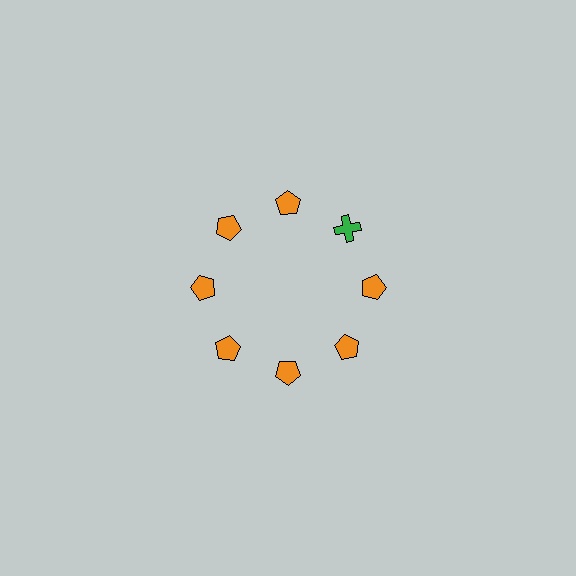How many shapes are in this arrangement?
There are 8 shapes arranged in a ring pattern.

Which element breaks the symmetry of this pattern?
The green cross at roughly the 2 o'clock position breaks the symmetry. All other shapes are orange pentagons.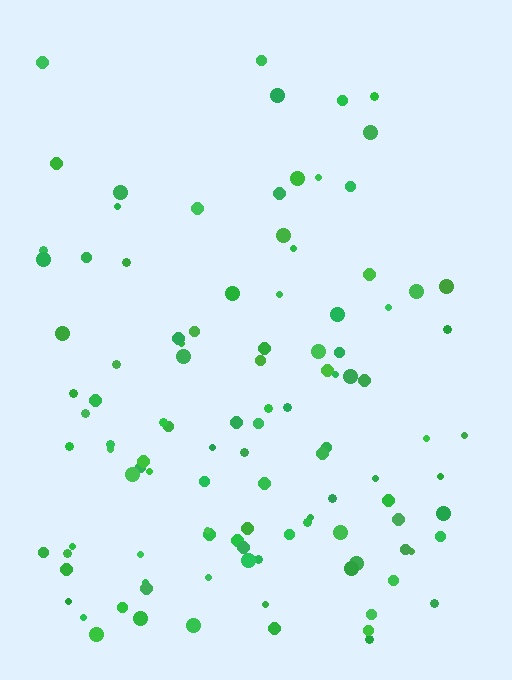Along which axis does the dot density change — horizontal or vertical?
Vertical.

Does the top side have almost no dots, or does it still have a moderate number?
Still a moderate number, just noticeably fewer than the bottom.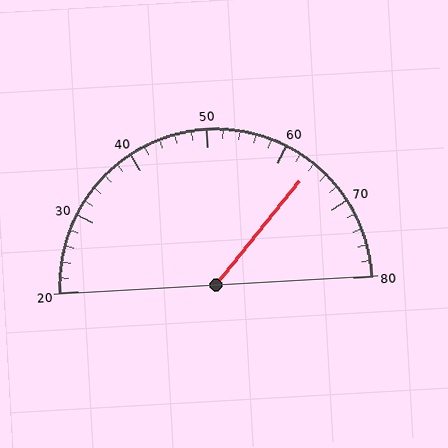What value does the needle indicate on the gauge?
The needle indicates approximately 64.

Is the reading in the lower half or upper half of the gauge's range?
The reading is in the upper half of the range (20 to 80).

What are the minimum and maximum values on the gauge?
The gauge ranges from 20 to 80.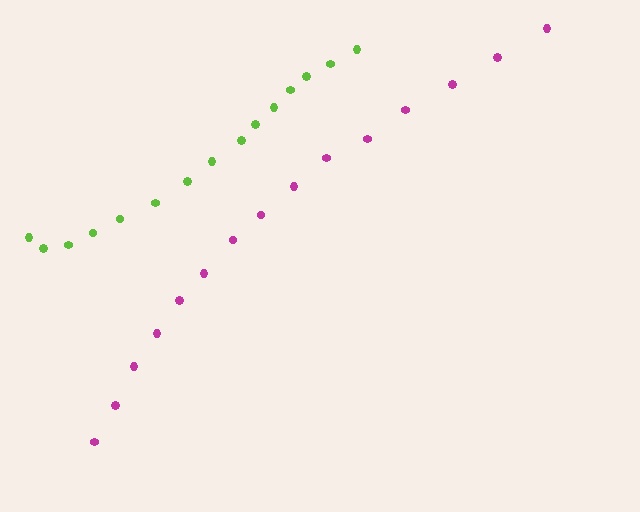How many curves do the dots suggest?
There are 2 distinct paths.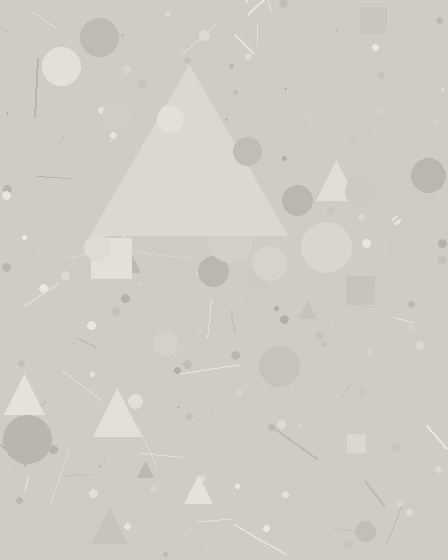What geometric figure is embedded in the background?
A triangle is embedded in the background.